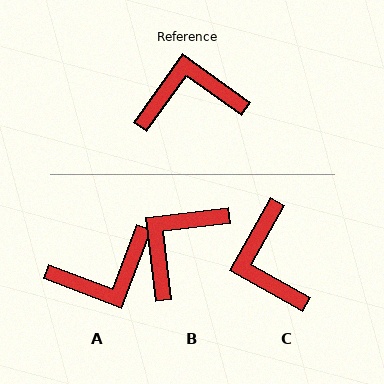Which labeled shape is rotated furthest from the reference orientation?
A, about 165 degrees away.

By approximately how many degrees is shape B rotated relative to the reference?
Approximately 43 degrees counter-clockwise.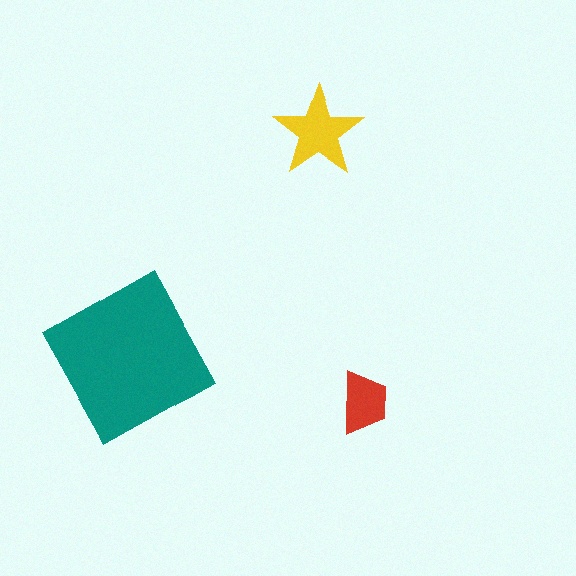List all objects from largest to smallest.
The teal square, the yellow star, the red trapezoid.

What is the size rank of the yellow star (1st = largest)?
2nd.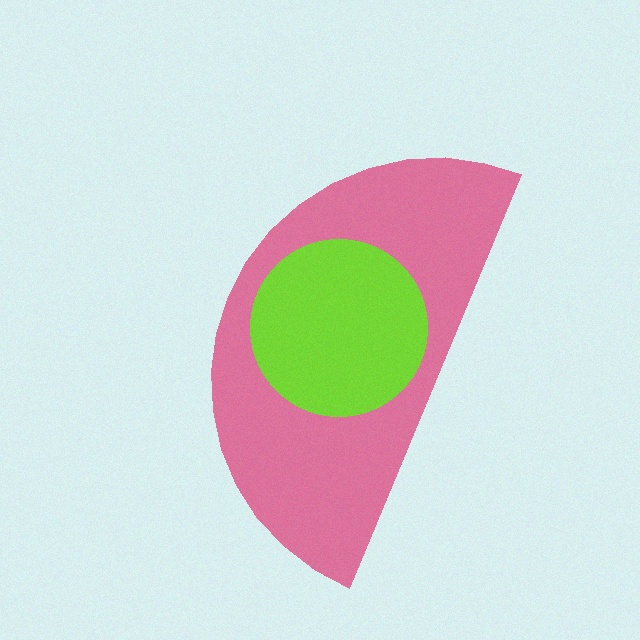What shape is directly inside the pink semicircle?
The lime circle.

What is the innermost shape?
The lime circle.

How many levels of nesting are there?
2.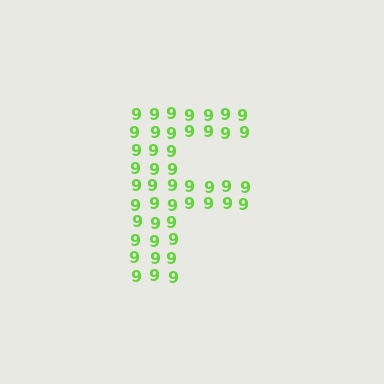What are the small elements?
The small elements are digit 9's.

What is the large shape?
The large shape is the letter F.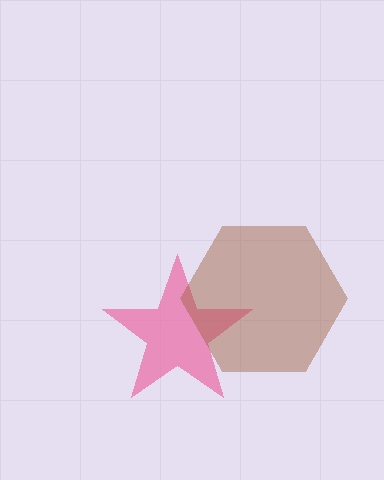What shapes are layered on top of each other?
The layered shapes are: a pink star, a brown hexagon.